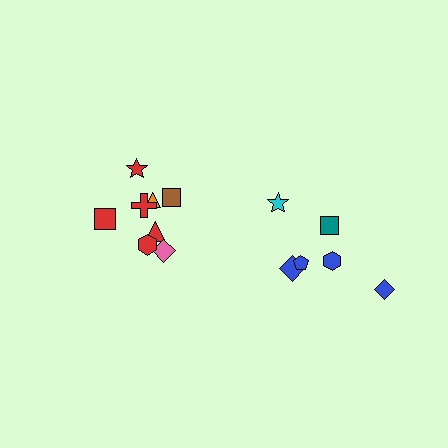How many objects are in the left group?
There are 8 objects.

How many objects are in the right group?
There are 6 objects.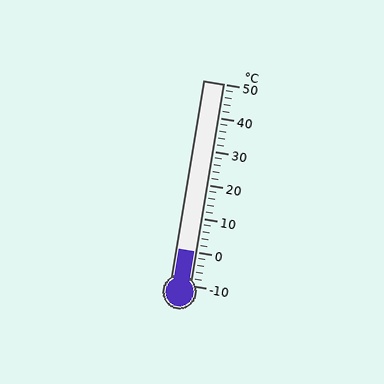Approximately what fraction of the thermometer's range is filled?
The thermometer is filled to approximately 15% of its range.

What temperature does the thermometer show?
The thermometer shows approximately 0°C.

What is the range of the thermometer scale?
The thermometer scale ranges from -10°C to 50°C.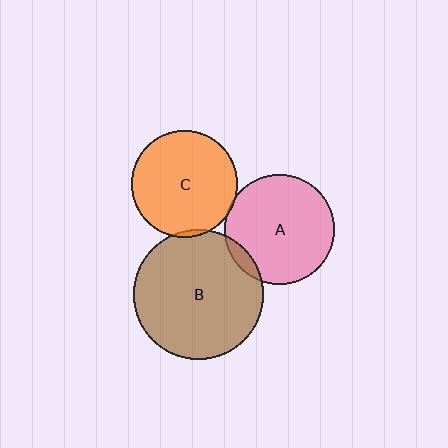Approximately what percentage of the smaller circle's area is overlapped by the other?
Approximately 5%.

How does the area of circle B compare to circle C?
Approximately 1.5 times.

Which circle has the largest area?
Circle B (brown).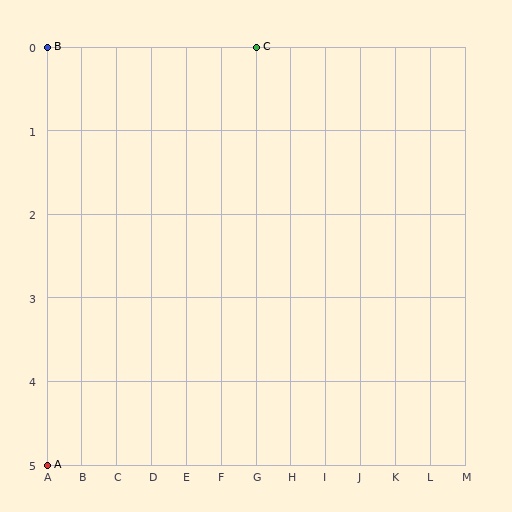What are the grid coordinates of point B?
Point B is at grid coordinates (A, 0).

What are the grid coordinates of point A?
Point A is at grid coordinates (A, 5).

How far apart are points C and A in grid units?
Points C and A are 6 columns and 5 rows apart (about 7.8 grid units diagonally).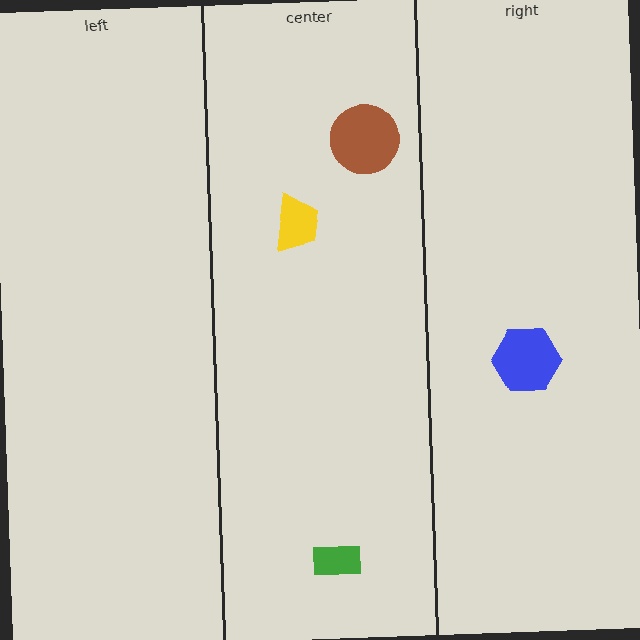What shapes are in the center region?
The yellow trapezoid, the green rectangle, the brown circle.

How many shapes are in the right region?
1.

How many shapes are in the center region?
3.